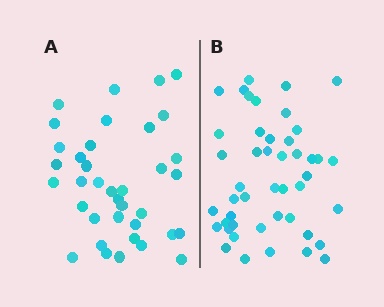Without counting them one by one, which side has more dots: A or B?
Region B (the right region) has more dots.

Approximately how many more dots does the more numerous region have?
Region B has roughly 8 or so more dots than region A.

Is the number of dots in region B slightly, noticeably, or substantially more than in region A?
Region B has only slightly more — the two regions are fairly close. The ratio is roughly 1.2 to 1.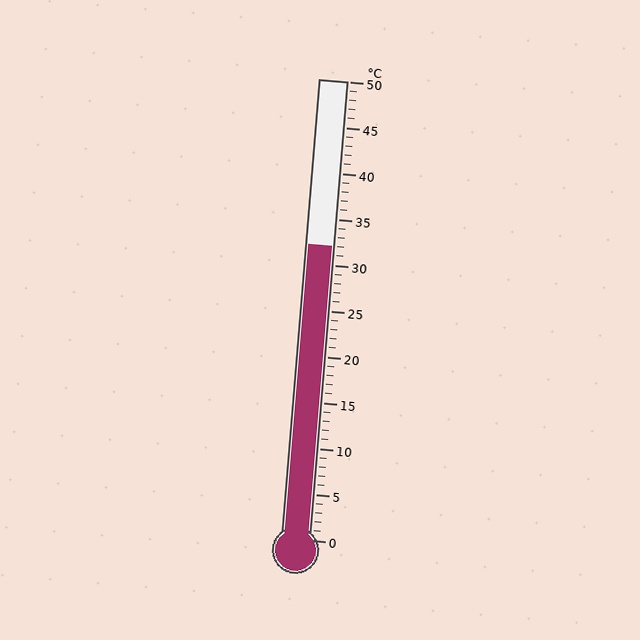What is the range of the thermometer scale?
The thermometer scale ranges from 0°C to 50°C.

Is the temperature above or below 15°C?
The temperature is above 15°C.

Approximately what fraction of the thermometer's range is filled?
The thermometer is filled to approximately 65% of its range.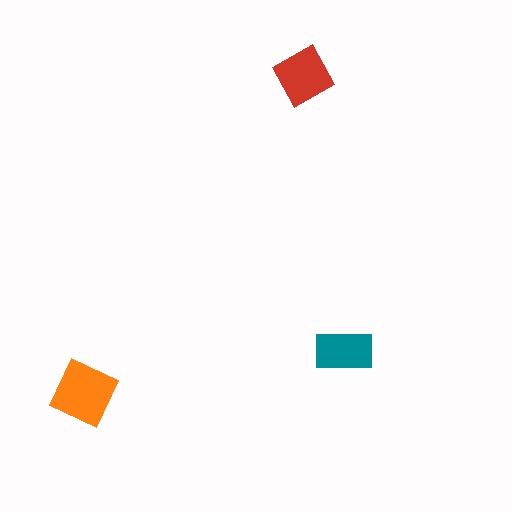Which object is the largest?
The orange diamond.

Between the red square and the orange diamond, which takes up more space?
The orange diamond.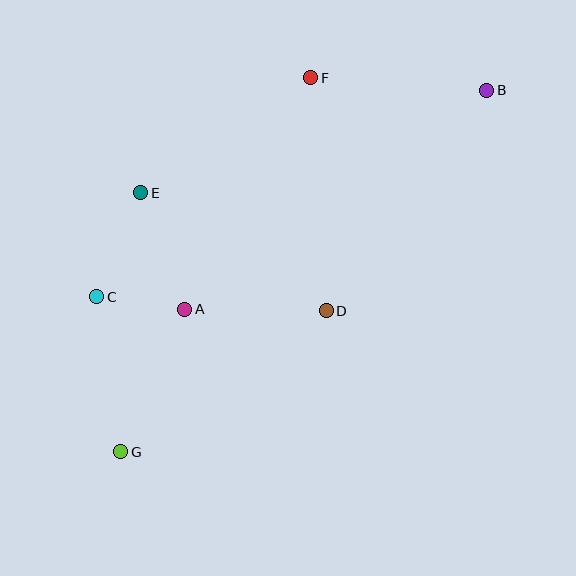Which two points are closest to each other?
Points A and C are closest to each other.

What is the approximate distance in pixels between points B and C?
The distance between B and C is approximately 441 pixels.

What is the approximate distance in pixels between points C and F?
The distance between C and F is approximately 306 pixels.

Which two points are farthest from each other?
Points B and G are farthest from each other.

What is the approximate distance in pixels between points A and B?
The distance between A and B is approximately 373 pixels.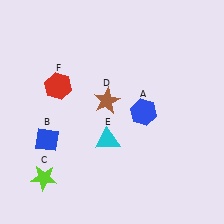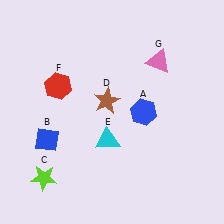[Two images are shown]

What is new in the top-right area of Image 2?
A pink triangle (G) was added in the top-right area of Image 2.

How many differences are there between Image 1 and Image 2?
There is 1 difference between the two images.